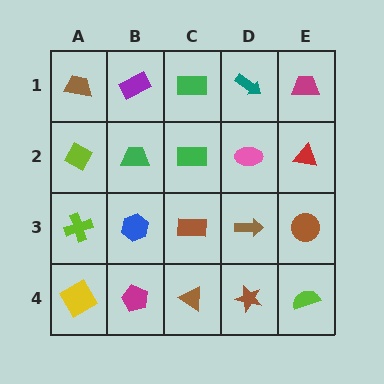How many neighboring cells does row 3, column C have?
4.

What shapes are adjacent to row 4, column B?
A blue hexagon (row 3, column B), a yellow square (row 4, column A), a brown triangle (row 4, column C).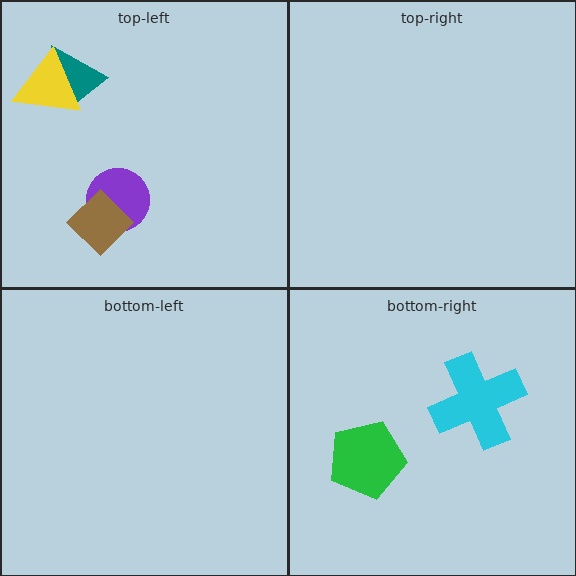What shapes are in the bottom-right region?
The cyan cross, the green pentagon.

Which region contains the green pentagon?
The bottom-right region.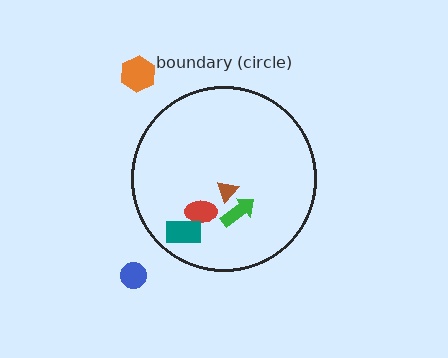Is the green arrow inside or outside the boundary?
Inside.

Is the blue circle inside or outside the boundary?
Outside.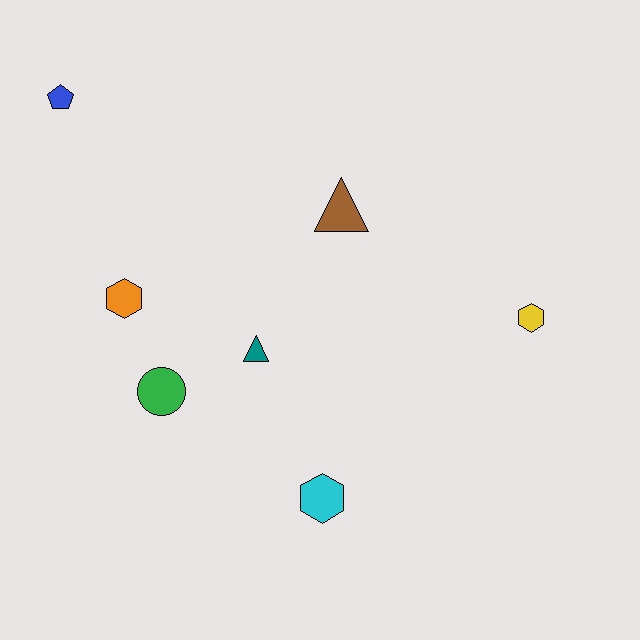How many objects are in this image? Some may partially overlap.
There are 7 objects.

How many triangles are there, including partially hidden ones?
There are 2 triangles.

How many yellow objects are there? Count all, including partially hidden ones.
There is 1 yellow object.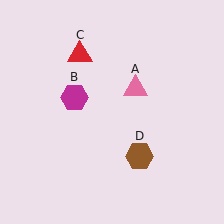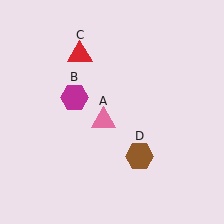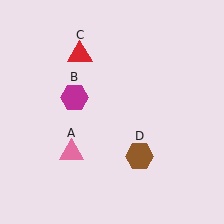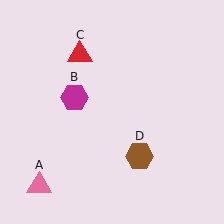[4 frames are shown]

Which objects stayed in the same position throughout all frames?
Magenta hexagon (object B) and red triangle (object C) and brown hexagon (object D) remained stationary.